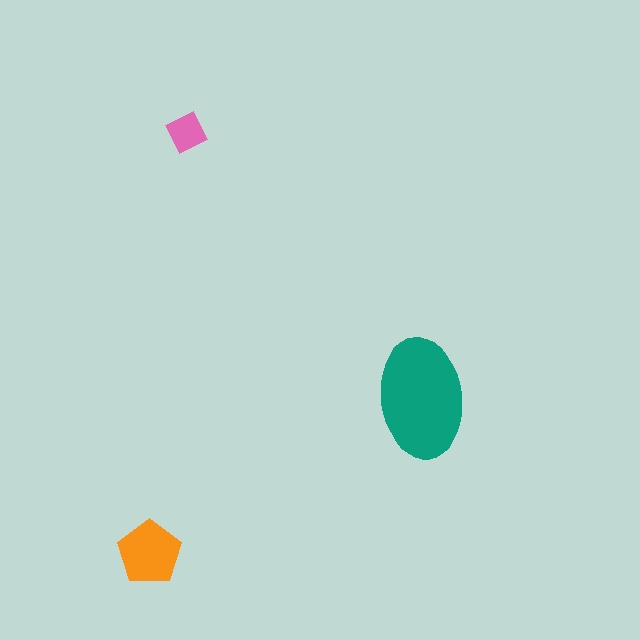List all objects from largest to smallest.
The teal ellipse, the orange pentagon, the pink diamond.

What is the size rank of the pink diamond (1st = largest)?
3rd.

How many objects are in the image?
There are 3 objects in the image.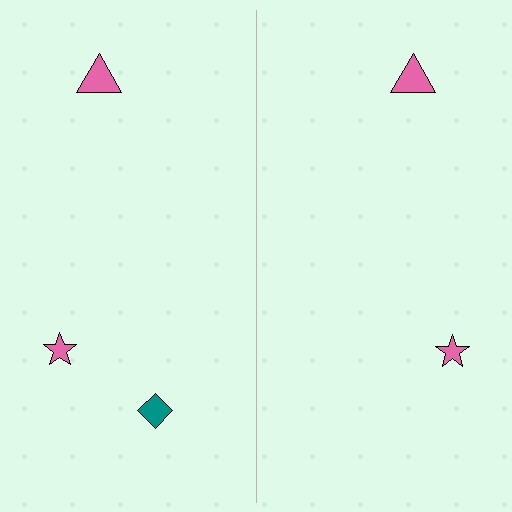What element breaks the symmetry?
A teal diamond is missing from the right side.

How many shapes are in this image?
There are 5 shapes in this image.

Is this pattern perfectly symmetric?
No, the pattern is not perfectly symmetric. A teal diamond is missing from the right side.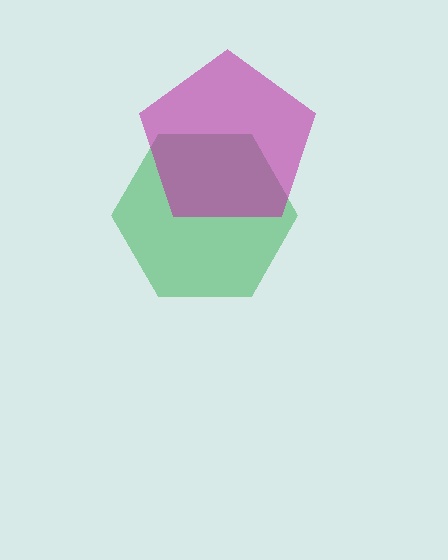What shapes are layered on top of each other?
The layered shapes are: a green hexagon, a magenta pentagon.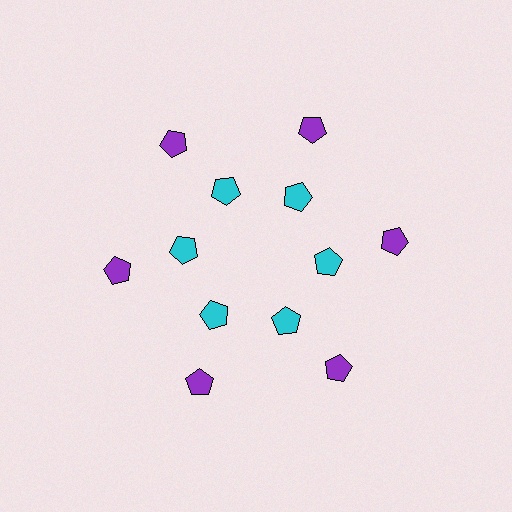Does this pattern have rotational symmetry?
Yes, this pattern has 6-fold rotational symmetry. It looks the same after rotating 60 degrees around the center.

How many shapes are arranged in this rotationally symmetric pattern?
There are 12 shapes, arranged in 6 groups of 2.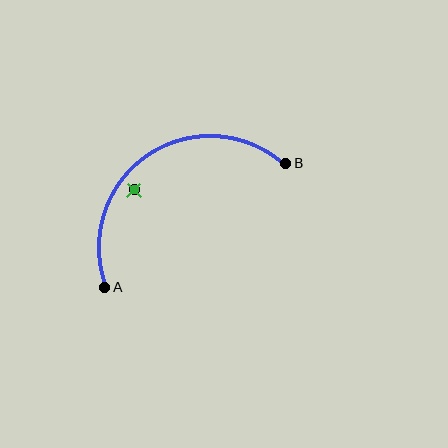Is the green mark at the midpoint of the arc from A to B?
No — the green mark does not lie on the arc at all. It sits slightly inside the curve.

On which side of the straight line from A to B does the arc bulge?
The arc bulges above and to the left of the straight line connecting A and B.